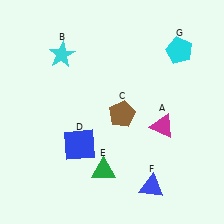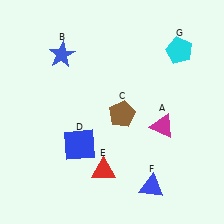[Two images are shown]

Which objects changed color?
B changed from cyan to blue. E changed from green to red.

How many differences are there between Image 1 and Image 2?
There are 2 differences between the two images.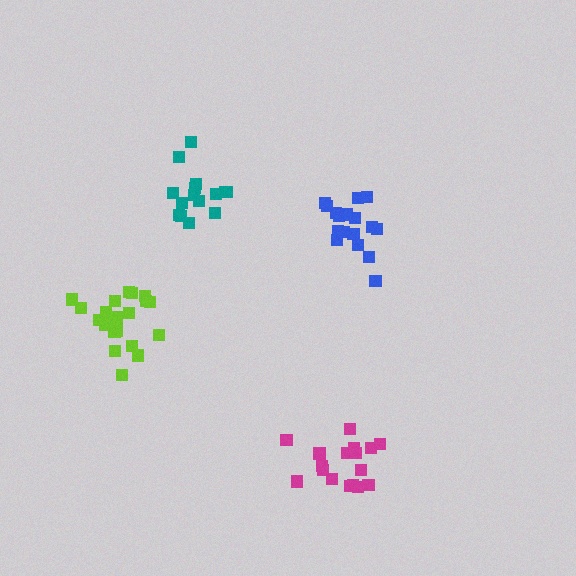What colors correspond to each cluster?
The clusters are colored: lime, blue, magenta, teal.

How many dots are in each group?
Group 1: 20 dots, Group 2: 17 dots, Group 3: 17 dots, Group 4: 15 dots (69 total).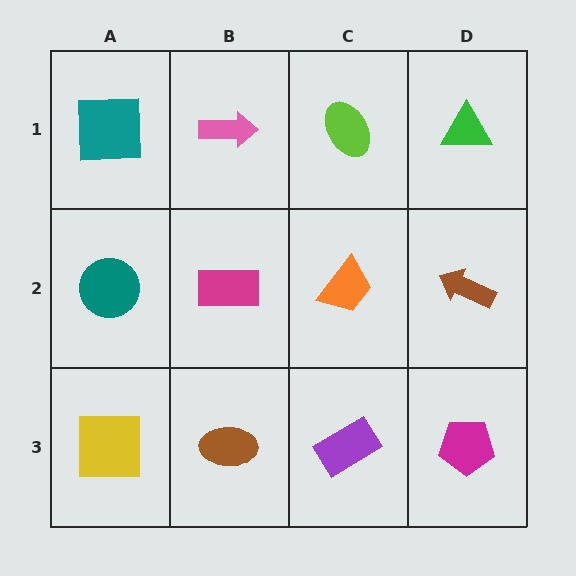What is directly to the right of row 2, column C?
A brown arrow.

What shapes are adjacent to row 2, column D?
A green triangle (row 1, column D), a magenta pentagon (row 3, column D), an orange trapezoid (row 2, column C).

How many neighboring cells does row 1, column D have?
2.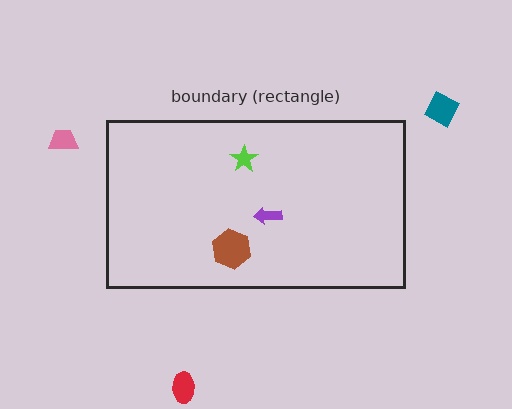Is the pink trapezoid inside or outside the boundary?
Outside.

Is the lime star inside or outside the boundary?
Inside.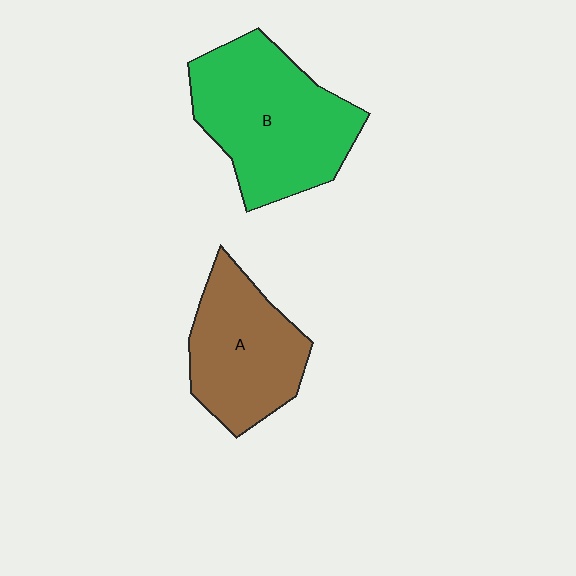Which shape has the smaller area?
Shape A (brown).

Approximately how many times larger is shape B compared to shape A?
Approximately 1.4 times.